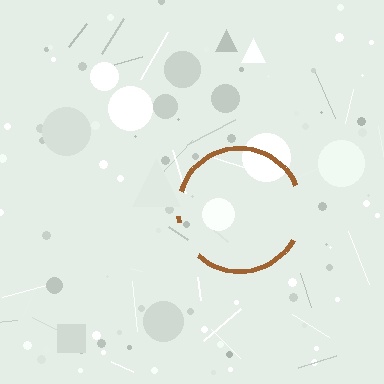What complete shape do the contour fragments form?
The contour fragments form a circle.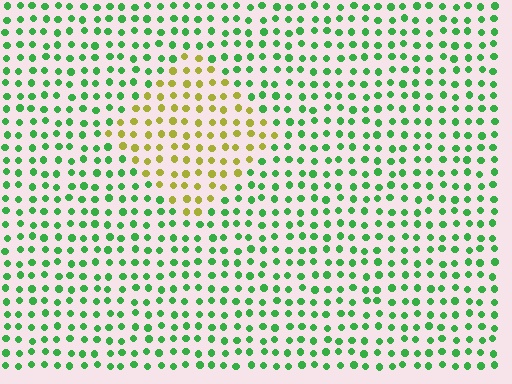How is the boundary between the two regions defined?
The boundary is defined purely by a slight shift in hue (about 63 degrees). Spacing, size, and orientation are identical on both sides.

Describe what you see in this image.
The image is filled with small green elements in a uniform arrangement. A diamond-shaped region is visible where the elements are tinted to a slightly different hue, forming a subtle color boundary.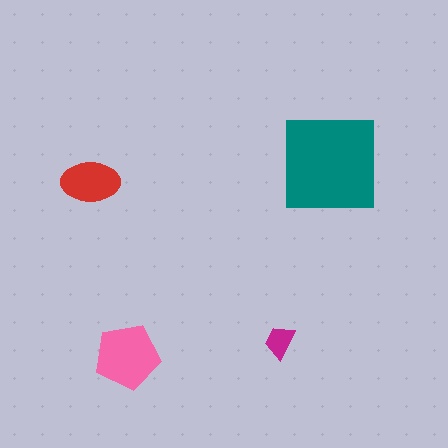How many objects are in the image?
There are 4 objects in the image.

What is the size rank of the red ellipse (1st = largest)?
3rd.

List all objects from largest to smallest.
The teal square, the pink pentagon, the red ellipse, the magenta trapezoid.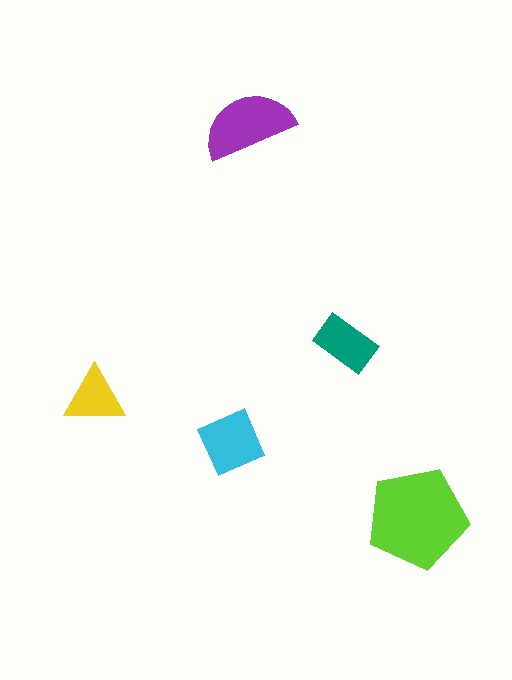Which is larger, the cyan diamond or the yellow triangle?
The cyan diamond.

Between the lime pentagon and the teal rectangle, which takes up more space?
The lime pentagon.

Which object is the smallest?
The yellow triangle.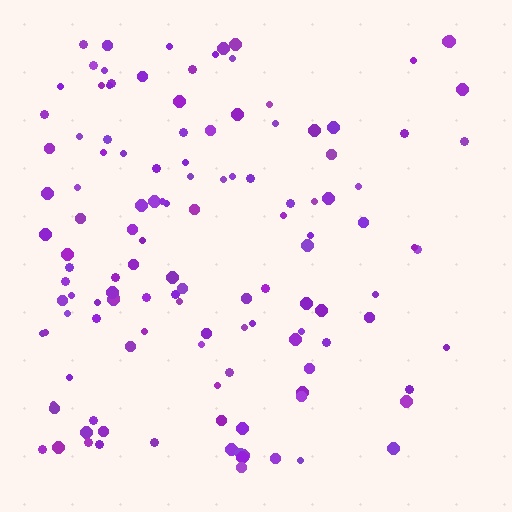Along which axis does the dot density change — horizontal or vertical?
Horizontal.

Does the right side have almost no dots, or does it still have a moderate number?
Still a moderate number, just noticeably fewer than the left.